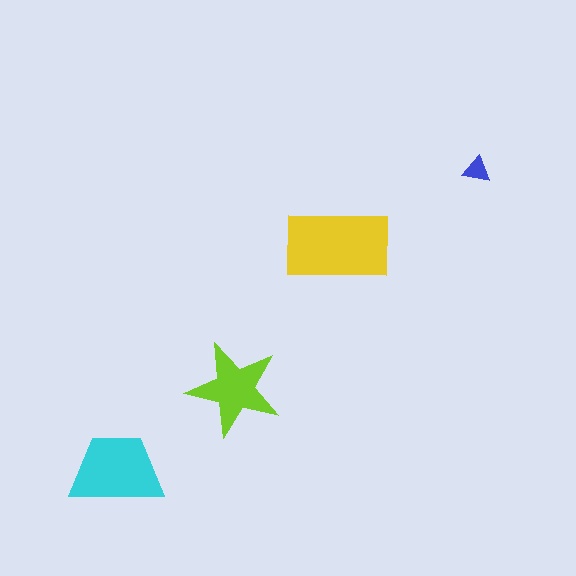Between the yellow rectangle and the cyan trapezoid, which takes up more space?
The yellow rectangle.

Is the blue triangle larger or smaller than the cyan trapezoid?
Smaller.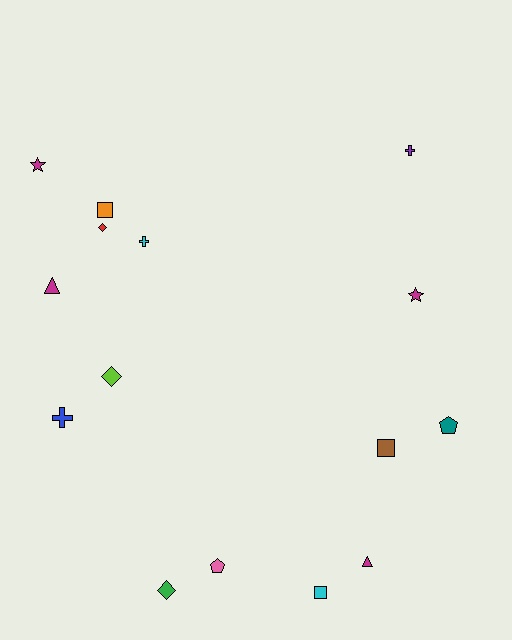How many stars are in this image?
There are 2 stars.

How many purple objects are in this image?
There is 1 purple object.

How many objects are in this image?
There are 15 objects.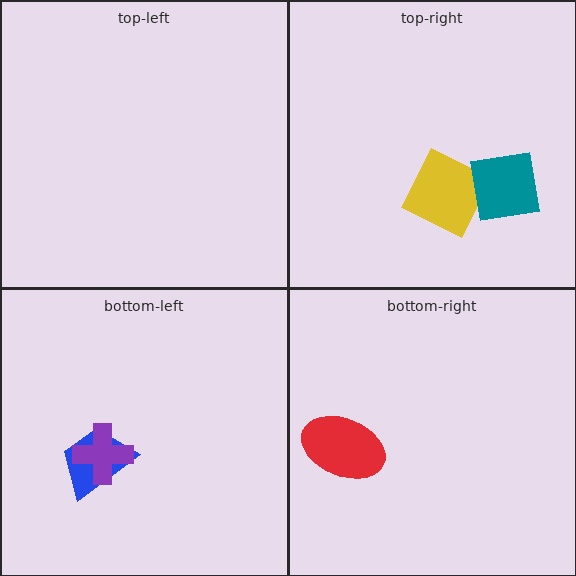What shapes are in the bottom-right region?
The red ellipse.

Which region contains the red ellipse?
The bottom-right region.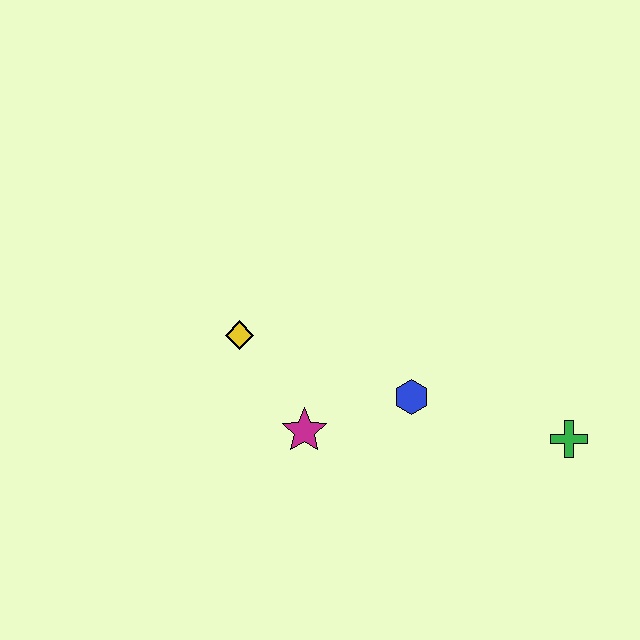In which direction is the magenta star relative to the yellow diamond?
The magenta star is below the yellow diamond.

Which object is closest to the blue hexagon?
The magenta star is closest to the blue hexagon.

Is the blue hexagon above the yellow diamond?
No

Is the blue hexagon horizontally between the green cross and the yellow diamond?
Yes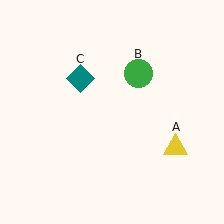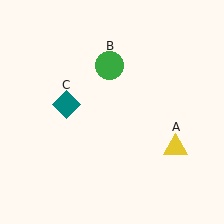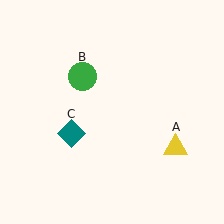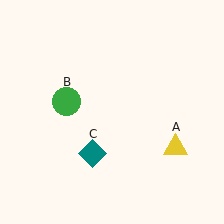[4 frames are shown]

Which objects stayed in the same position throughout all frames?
Yellow triangle (object A) remained stationary.